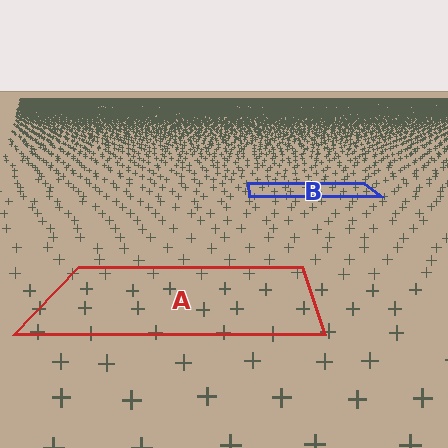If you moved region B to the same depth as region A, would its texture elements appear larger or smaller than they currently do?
They would appear larger. At a closer depth, the same texture elements are projected at a bigger on-screen size.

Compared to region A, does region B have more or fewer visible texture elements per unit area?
Region B has more texture elements per unit area — they are packed more densely because it is farther away.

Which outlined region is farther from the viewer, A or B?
Region B is farther from the viewer — the texture elements inside it appear smaller and more densely packed.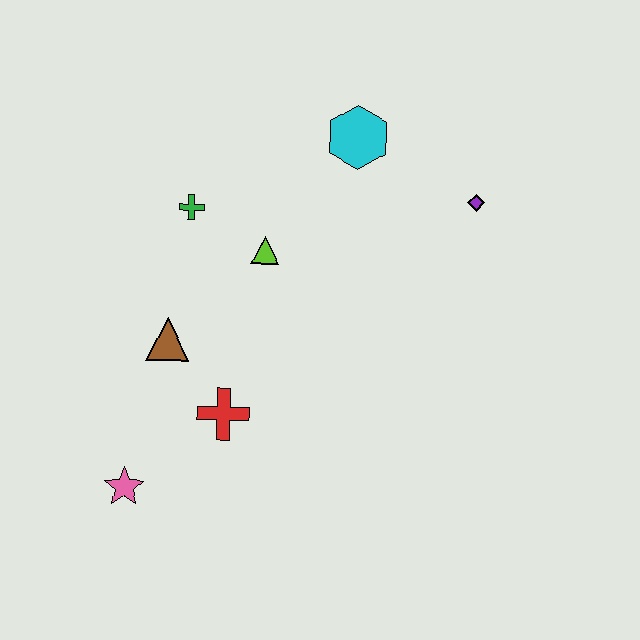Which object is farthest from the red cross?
The purple diamond is farthest from the red cross.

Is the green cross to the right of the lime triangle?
No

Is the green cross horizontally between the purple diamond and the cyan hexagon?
No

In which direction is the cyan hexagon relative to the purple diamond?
The cyan hexagon is to the left of the purple diamond.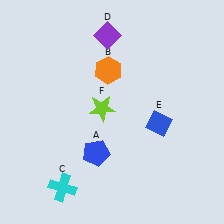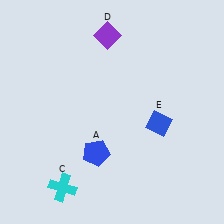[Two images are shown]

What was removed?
The orange hexagon (B), the lime star (F) were removed in Image 2.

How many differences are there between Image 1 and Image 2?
There are 2 differences between the two images.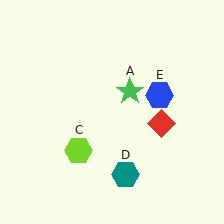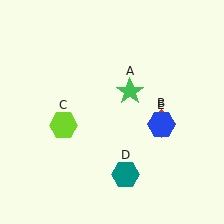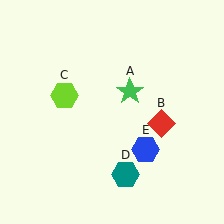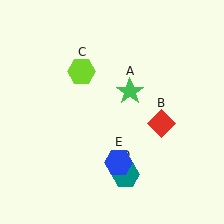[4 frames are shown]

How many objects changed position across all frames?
2 objects changed position: lime hexagon (object C), blue hexagon (object E).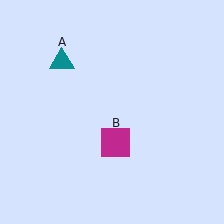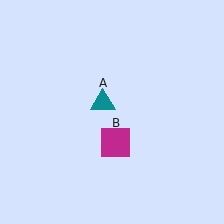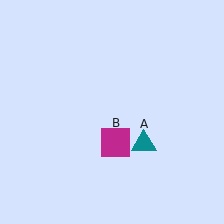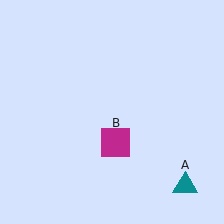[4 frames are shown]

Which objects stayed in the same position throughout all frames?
Magenta square (object B) remained stationary.